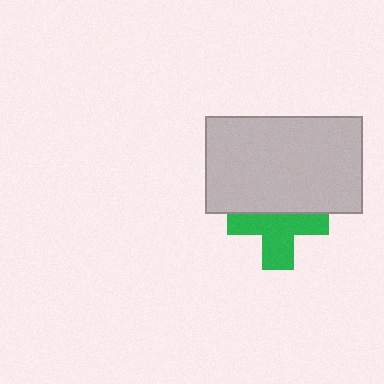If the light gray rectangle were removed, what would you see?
You would see the complete green cross.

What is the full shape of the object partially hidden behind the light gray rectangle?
The partially hidden object is a green cross.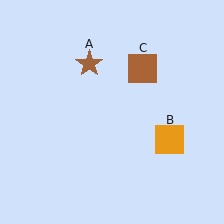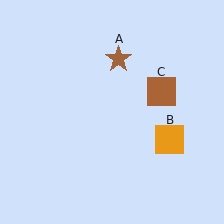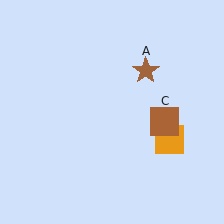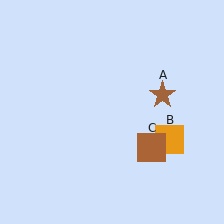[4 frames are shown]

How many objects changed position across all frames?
2 objects changed position: brown star (object A), brown square (object C).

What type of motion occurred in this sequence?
The brown star (object A), brown square (object C) rotated clockwise around the center of the scene.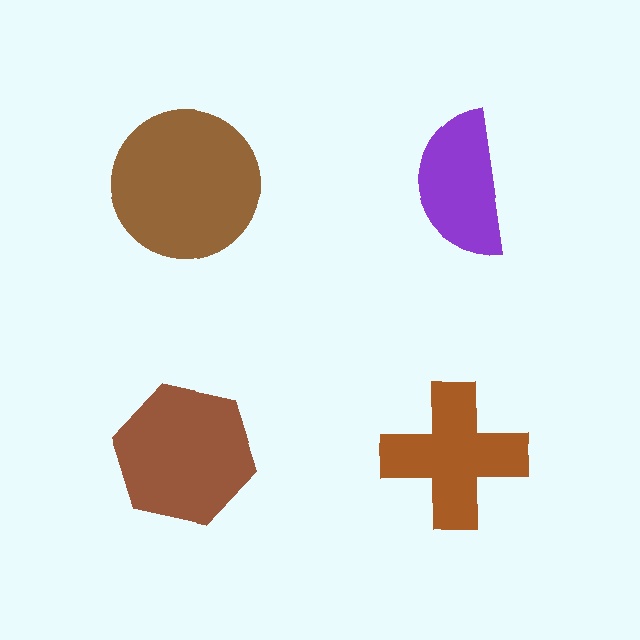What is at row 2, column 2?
A brown cross.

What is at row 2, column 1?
A brown hexagon.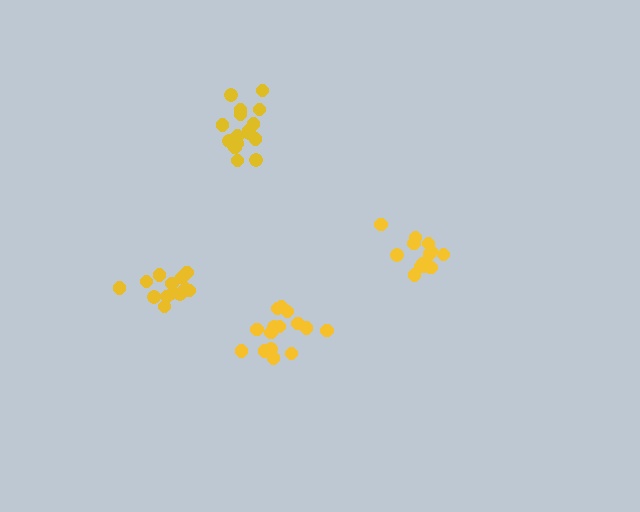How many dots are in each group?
Group 1: 16 dots, Group 2: 15 dots, Group 3: 13 dots, Group 4: 13 dots (57 total).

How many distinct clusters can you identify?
There are 4 distinct clusters.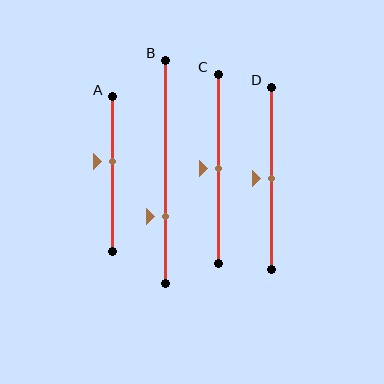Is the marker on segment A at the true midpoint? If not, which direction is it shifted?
No, the marker on segment A is shifted upward by about 8% of the segment length.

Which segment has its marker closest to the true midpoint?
Segment C has its marker closest to the true midpoint.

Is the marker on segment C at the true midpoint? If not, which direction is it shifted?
Yes, the marker on segment C is at the true midpoint.